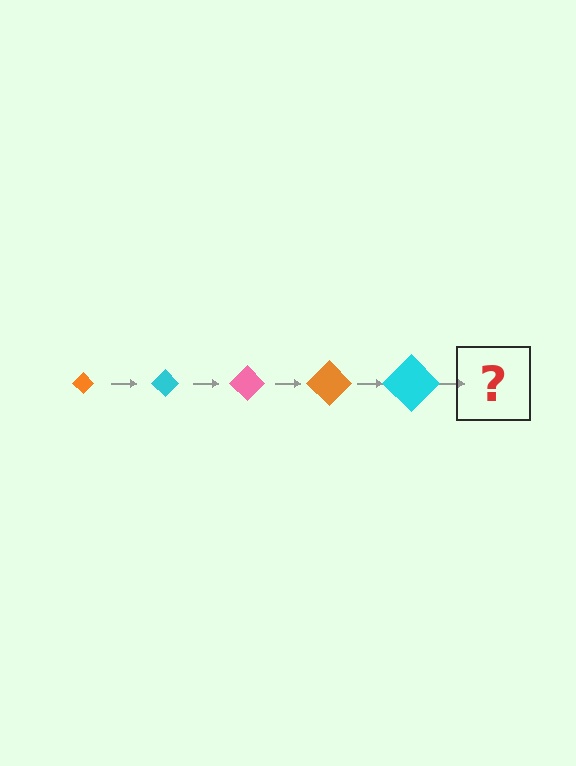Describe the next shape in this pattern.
It should be a pink diamond, larger than the previous one.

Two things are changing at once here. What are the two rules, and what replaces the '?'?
The two rules are that the diamond grows larger each step and the color cycles through orange, cyan, and pink. The '?' should be a pink diamond, larger than the previous one.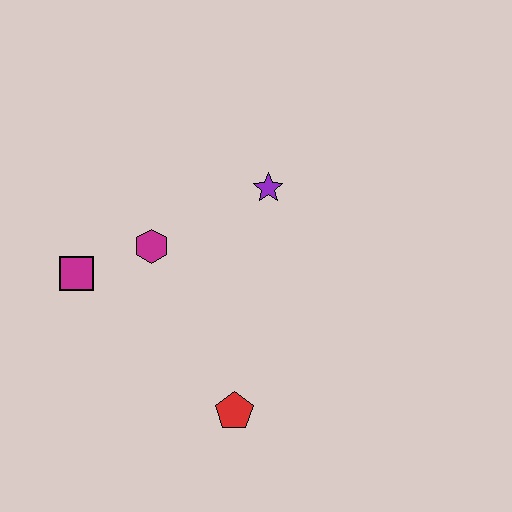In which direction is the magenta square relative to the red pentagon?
The magenta square is to the left of the red pentagon.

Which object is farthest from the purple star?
The red pentagon is farthest from the purple star.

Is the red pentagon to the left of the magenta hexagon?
No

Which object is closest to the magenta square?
The magenta hexagon is closest to the magenta square.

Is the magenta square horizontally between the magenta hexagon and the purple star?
No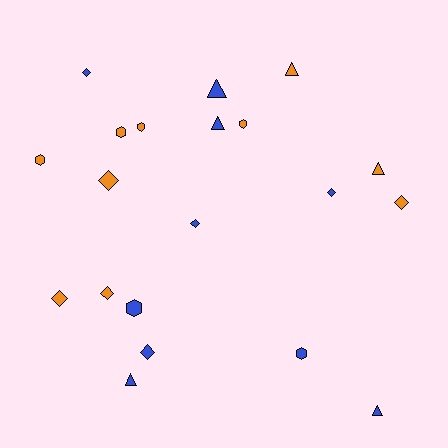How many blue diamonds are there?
There are 4 blue diamonds.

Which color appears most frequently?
Orange, with 10 objects.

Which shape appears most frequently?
Diamond, with 8 objects.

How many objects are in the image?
There are 20 objects.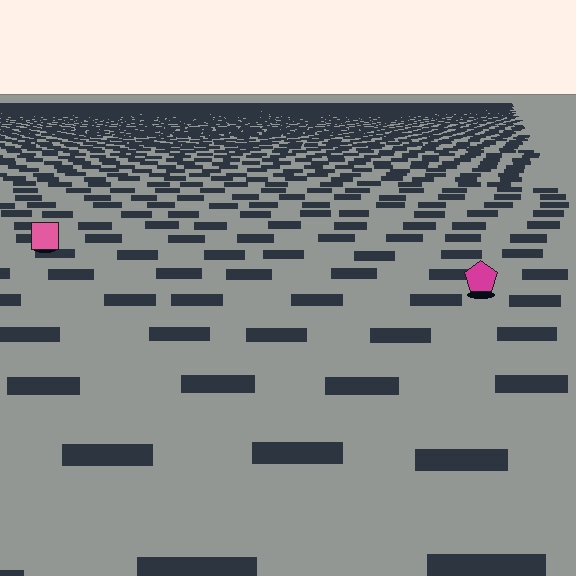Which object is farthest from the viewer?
The pink square is farthest from the viewer. It appears smaller and the ground texture around it is denser.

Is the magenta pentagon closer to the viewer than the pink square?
Yes. The magenta pentagon is closer — you can tell from the texture gradient: the ground texture is coarser near it.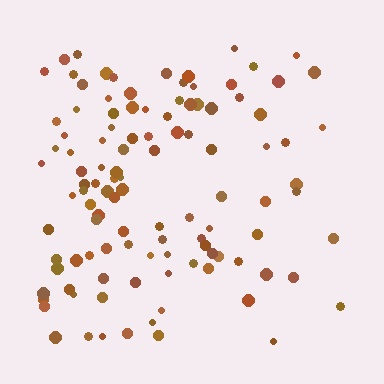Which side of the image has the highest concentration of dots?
The left.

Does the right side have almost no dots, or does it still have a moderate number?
Still a moderate number, just noticeably fewer than the left.